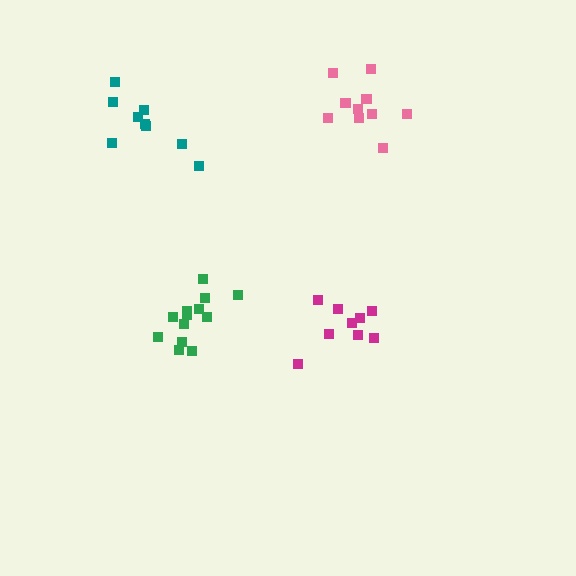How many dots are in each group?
Group 1: 9 dots, Group 2: 10 dots, Group 3: 9 dots, Group 4: 13 dots (41 total).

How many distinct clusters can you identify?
There are 4 distinct clusters.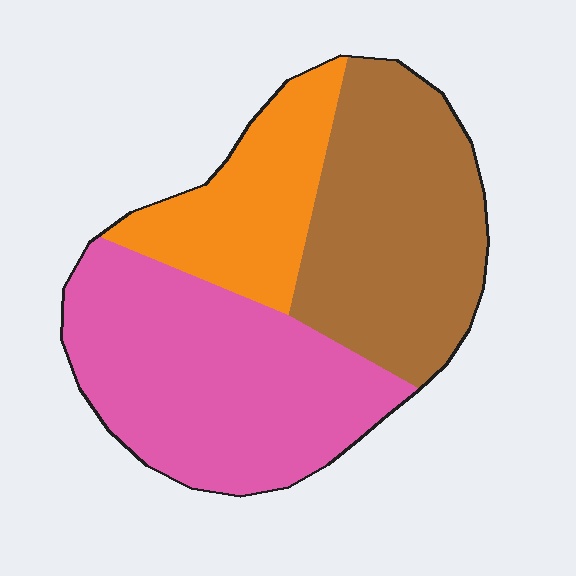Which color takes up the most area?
Pink, at roughly 45%.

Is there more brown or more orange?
Brown.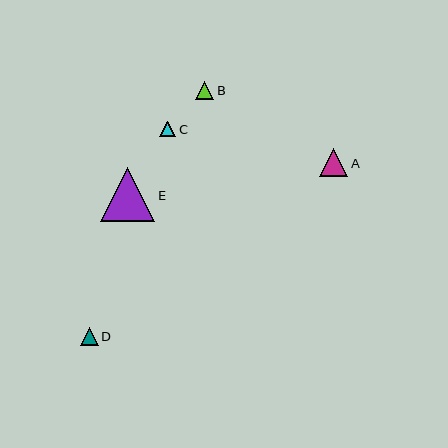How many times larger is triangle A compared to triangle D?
Triangle A is approximately 1.6 times the size of triangle D.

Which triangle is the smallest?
Triangle C is the smallest with a size of approximately 16 pixels.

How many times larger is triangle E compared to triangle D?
Triangle E is approximately 3.0 times the size of triangle D.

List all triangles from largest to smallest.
From largest to smallest: E, A, B, D, C.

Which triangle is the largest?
Triangle E is the largest with a size of approximately 54 pixels.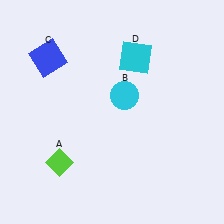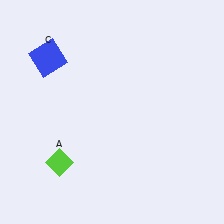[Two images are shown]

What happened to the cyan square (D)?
The cyan square (D) was removed in Image 2. It was in the top-right area of Image 1.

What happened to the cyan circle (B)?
The cyan circle (B) was removed in Image 2. It was in the top-right area of Image 1.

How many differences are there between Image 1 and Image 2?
There are 2 differences between the two images.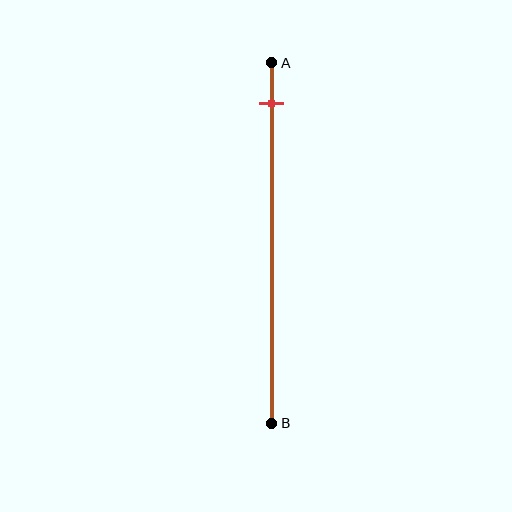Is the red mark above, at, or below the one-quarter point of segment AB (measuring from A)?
The red mark is above the one-quarter point of segment AB.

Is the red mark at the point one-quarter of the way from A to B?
No, the mark is at about 10% from A, not at the 25% one-quarter point.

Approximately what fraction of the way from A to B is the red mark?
The red mark is approximately 10% of the way from A to B.